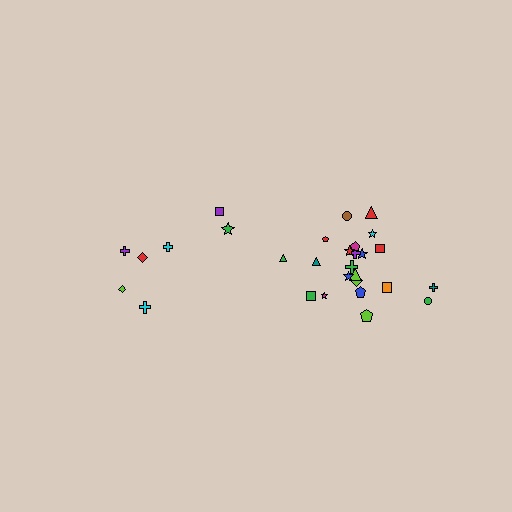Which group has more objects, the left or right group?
The right group.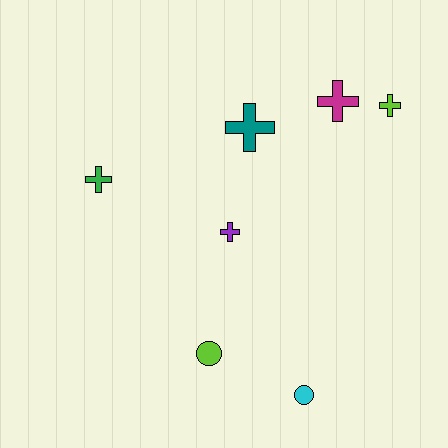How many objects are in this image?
There are 7 objects.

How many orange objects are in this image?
There are no orange objects.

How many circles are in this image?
There are 2 circles.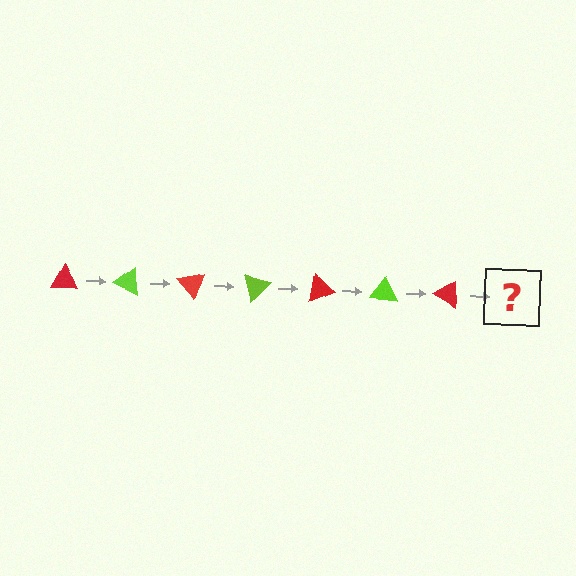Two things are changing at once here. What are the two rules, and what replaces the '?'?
The two rules are that it rotates 25 degrees each step and the color cycles through red and lime. The '?' should be a lime triangle, rotated 175 degrees from the start.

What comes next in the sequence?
The next element should be a lime triangle, rotated 175 degrees from the start.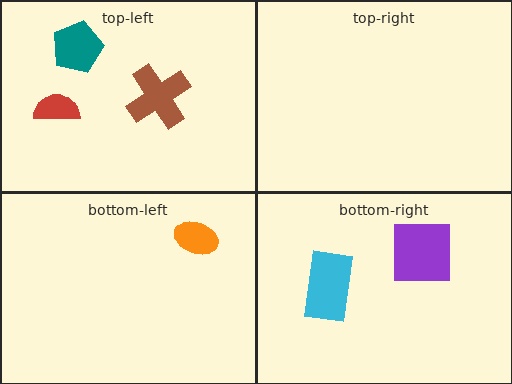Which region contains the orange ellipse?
The bottom-left region.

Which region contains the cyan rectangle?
The bottom-right region.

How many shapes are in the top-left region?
3.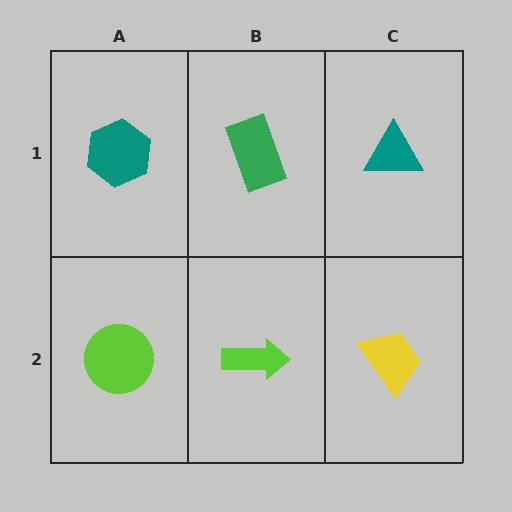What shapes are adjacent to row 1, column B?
A lime arrow (row 2, column B), a teal hexagon (row 1, column A), a teal triangle (row 1, column C).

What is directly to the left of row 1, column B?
A teal hexagon.